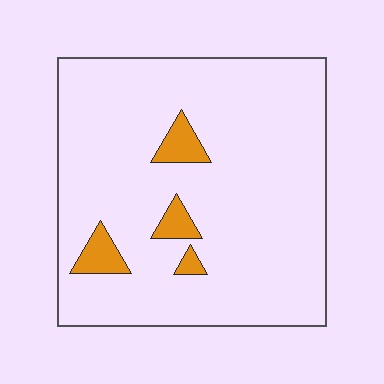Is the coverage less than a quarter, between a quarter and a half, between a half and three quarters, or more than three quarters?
Less than a quarter.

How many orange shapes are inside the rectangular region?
4.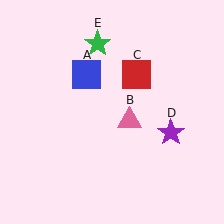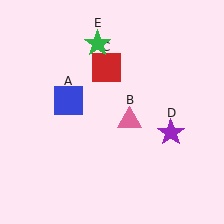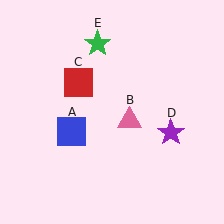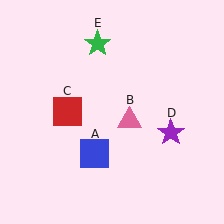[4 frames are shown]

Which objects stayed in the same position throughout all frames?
Pink triangle (object B) and purple star (object D) and green star (object E) remained stationary.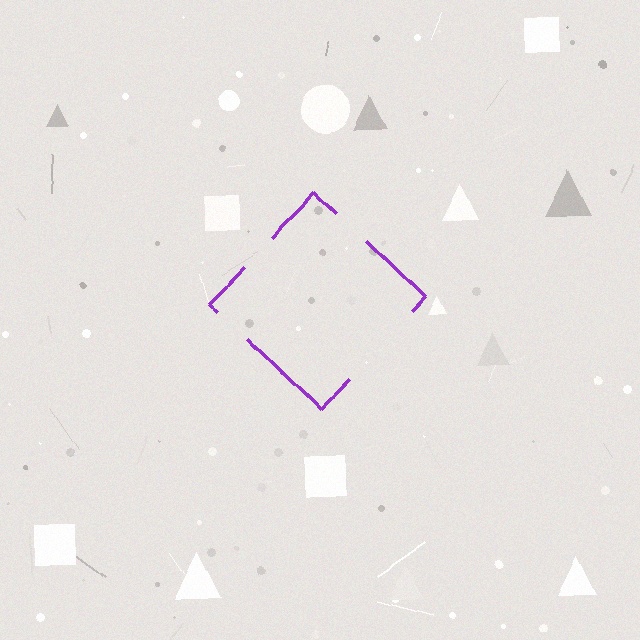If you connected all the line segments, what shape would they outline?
They would outline a diamond.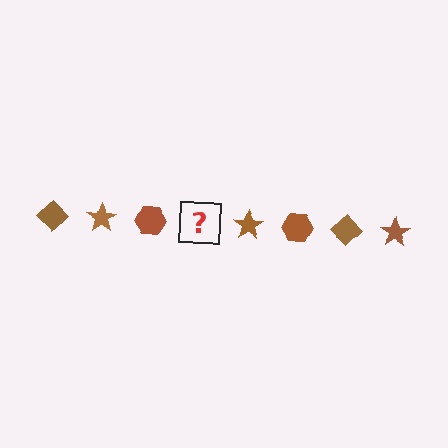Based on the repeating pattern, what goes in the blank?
The blank should be a brown diamond.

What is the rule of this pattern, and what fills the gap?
The rule is that the pattern cycles through diamond, star, hexagon shapes in brown. The gap should be filled with a brown diamond.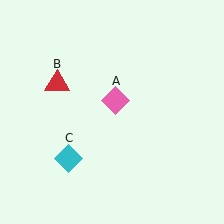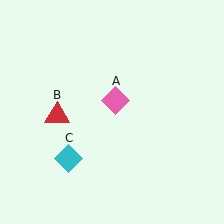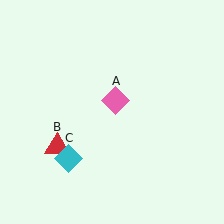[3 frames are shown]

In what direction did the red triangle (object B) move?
The red triangle (object B) moved down.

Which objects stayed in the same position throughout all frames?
Pink diamond (object A) and cyan diamond (object C) remained stationary.